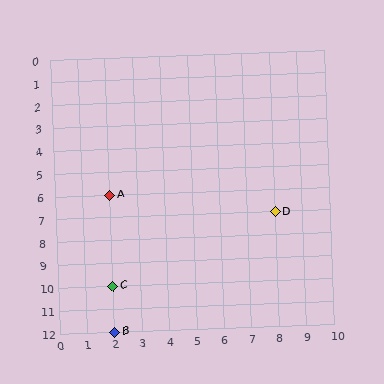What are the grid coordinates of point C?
Point C is at grid coordinates (2, 10).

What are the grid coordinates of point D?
Point D is at grid coordinates (8, 7).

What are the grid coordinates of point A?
Point A is at grid coordinates (2, 6).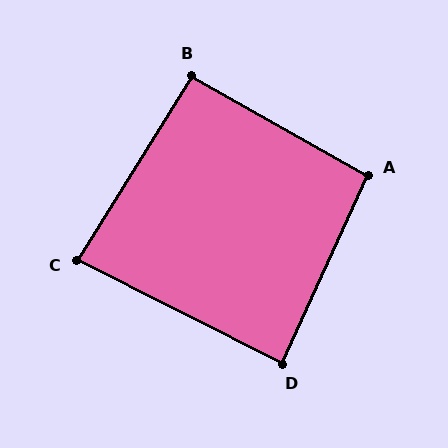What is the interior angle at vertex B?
Approximately 92 degrees (approximately right).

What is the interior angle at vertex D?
Approximately 88 degrees (approximately right).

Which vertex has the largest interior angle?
A, at approximately 95 degrees.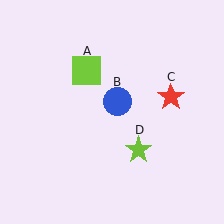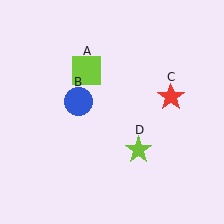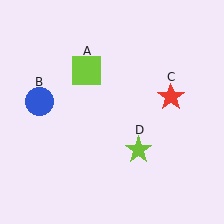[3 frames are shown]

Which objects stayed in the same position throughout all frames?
Lime square (object A) and red star (object C) and lime star (object D) remained stationary.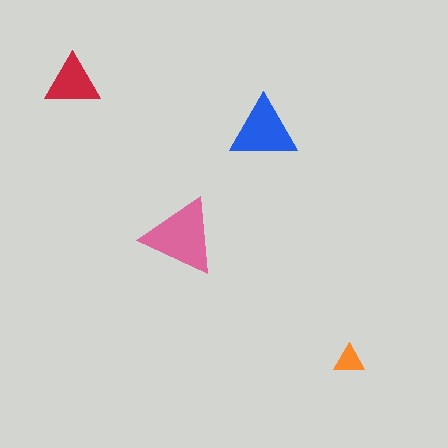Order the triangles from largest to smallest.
the pink one, the blue one, the red one, the orange one.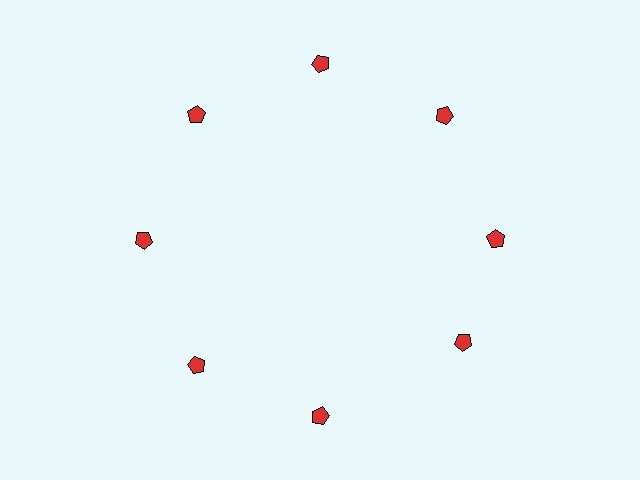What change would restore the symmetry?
The symmetry would be restored by rotating it back into even spacing with its neighbors so that all 8 pentagons sit at equal angles and equal distance from the center.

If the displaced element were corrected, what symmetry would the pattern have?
It would have 8-fold rotational symmetry — the pattern would map onto itself every 45 degrees.